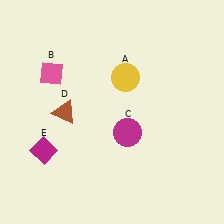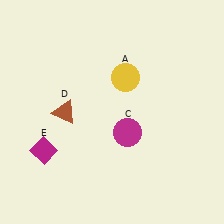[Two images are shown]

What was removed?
The pink diamond (B) was removed in Image 2.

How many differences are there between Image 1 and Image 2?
There is 1 difference between the two images.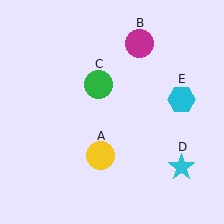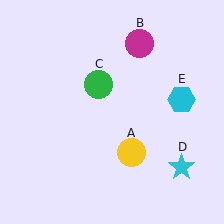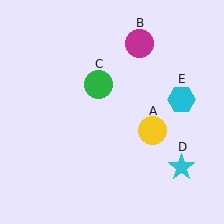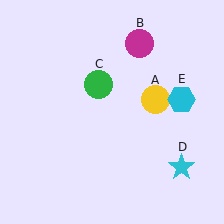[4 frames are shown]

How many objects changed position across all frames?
1 object changed position: yellow circle (object A).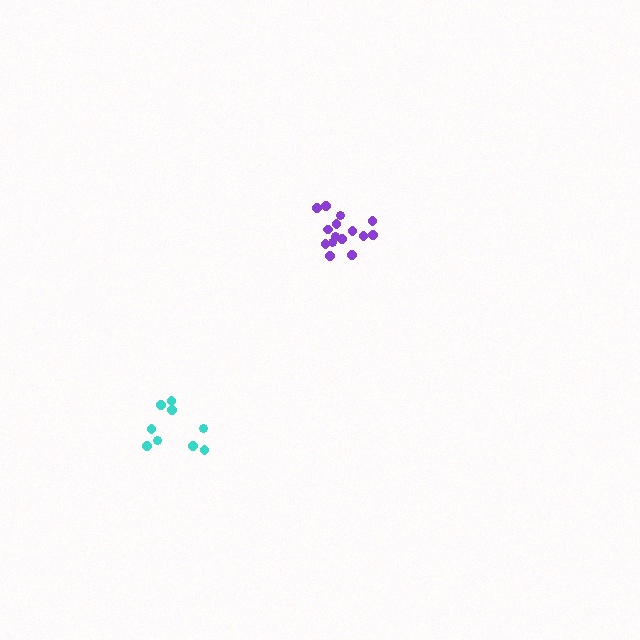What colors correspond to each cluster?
The clusters are colored: purple, cyan.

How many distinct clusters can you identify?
There are 2 distinct clusters.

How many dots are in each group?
Group 1: 15 dots, Group 2: 9 dots (24 total).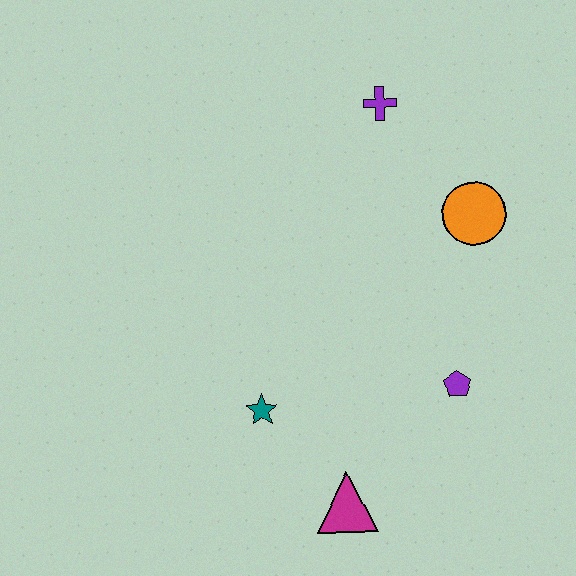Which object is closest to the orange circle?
The purple cross is closest to the orange circle.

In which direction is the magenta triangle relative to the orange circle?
The magenta triangle is below the orange circle.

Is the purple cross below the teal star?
No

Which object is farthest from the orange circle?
The magenta triangle is farthest from the orange circle.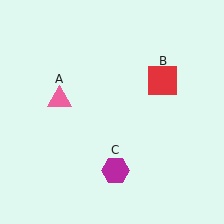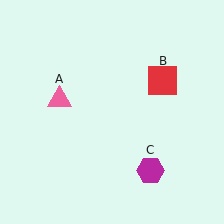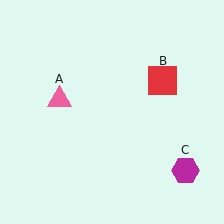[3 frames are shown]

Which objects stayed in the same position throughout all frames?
Pink triangle (object A) and red square (object B) remained stationary.